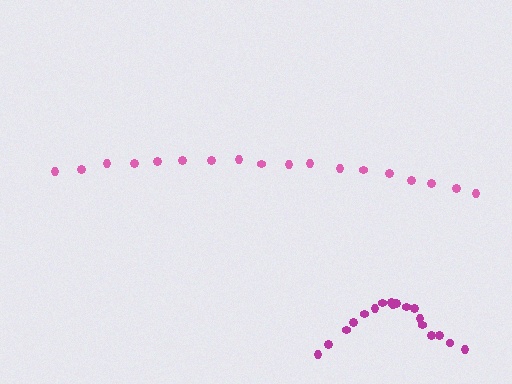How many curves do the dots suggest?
There are 2 distinct paths.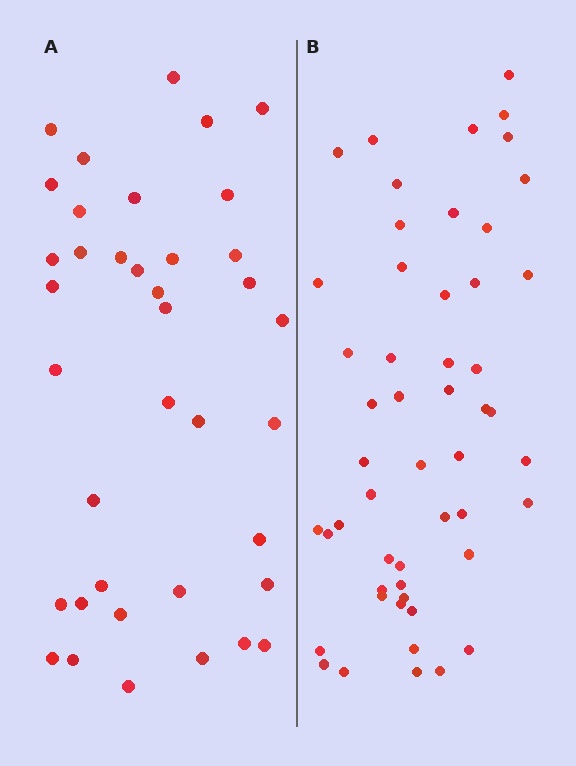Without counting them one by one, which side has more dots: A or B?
Region B (the right region) has more dots.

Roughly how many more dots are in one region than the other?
Region B has approximately 15 more dots than region A.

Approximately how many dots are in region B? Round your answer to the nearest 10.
About 50 dots. (The exact count is 52, which rounds to 50.)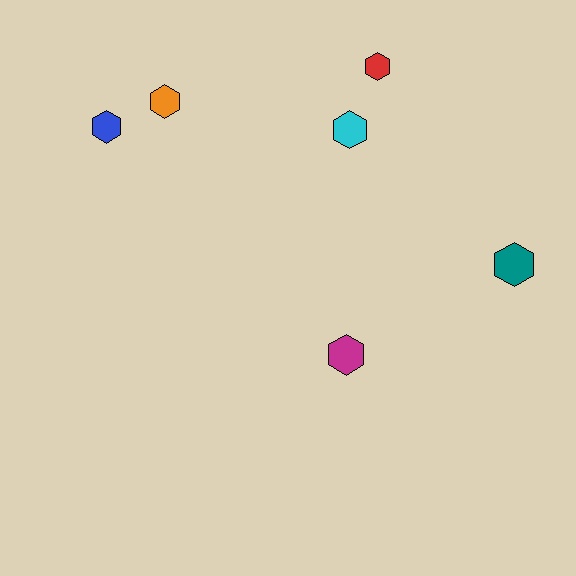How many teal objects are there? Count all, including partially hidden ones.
There is 1 teal object.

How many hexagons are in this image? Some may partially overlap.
There are 6 hexagons.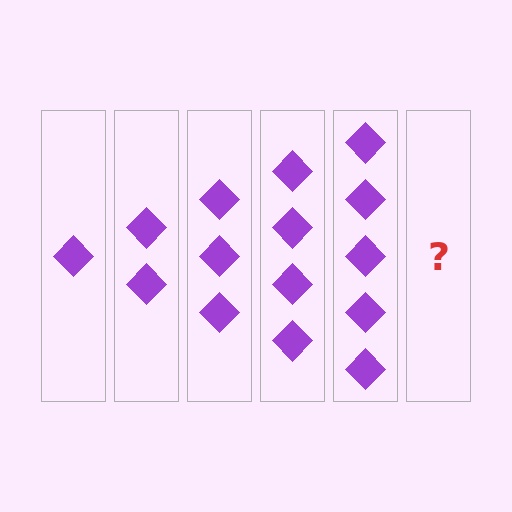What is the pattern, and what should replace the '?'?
The pattern is that each step adds one more diamond. The '?' should be 6 diamonds.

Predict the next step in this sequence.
The next step is 6 diamonds.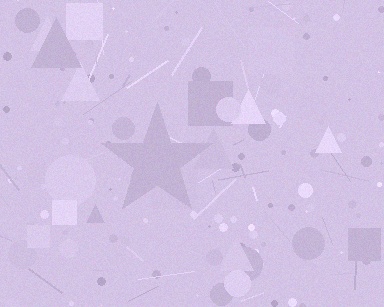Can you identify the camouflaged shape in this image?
The camouflaged shape is a star.